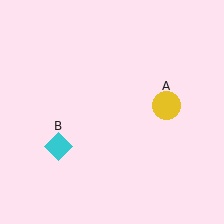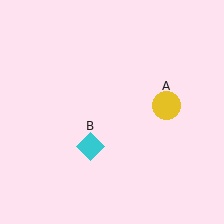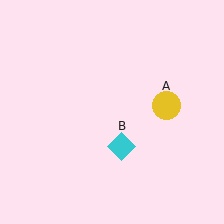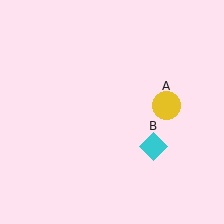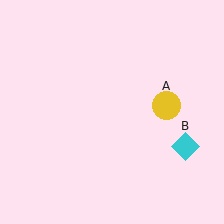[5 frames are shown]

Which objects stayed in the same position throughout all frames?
Yellow circle (object A) remained stationary.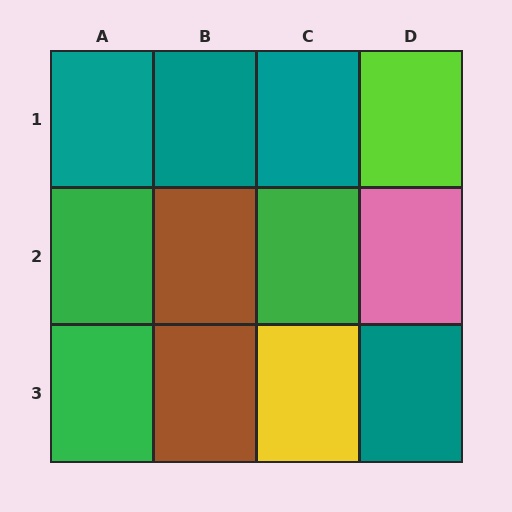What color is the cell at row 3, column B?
Brown.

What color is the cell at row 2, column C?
Green.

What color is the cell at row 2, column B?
Brown.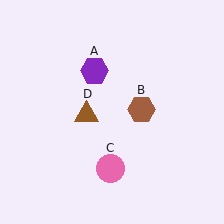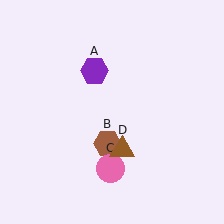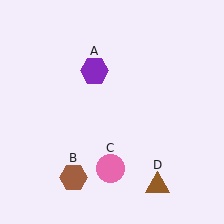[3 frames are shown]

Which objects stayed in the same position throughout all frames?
Purple hexagon (object A) and pink circle (object C) remained stationary.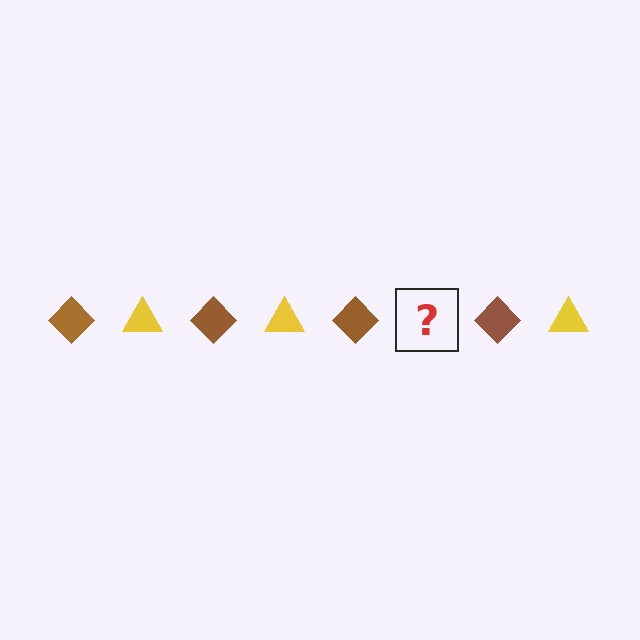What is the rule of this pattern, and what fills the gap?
The rule is that the pattern alternates between brown diamond and yellow triangle. The gap should be filled with a yellow triangle.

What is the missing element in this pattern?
The missing element is a yellow triangle.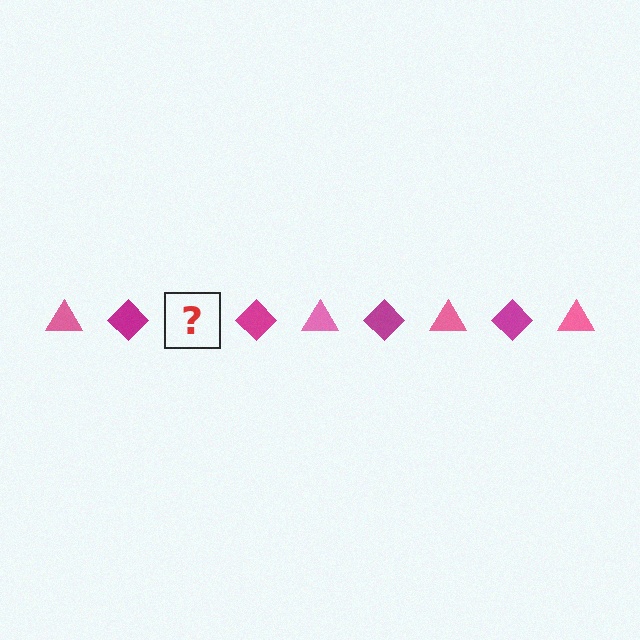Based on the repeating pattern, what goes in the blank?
The blank should be a pink triangle.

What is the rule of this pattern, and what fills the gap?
The rule is that the pattern alternates between pink triangle and magenta diamond. The gap should be filled with a pink triangle.